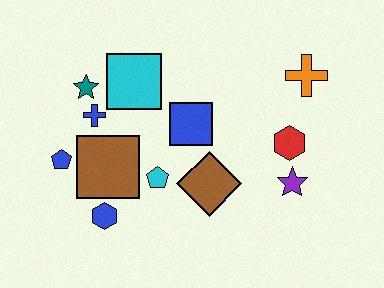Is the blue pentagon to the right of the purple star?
No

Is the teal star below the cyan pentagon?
No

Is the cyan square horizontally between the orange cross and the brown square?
Yes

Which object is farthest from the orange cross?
The blue pentagon is farthest from the orange cross.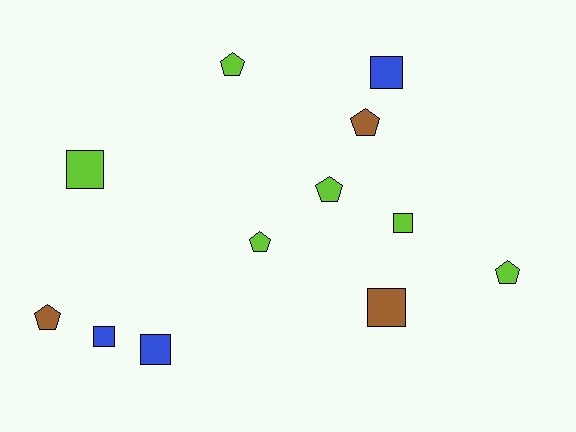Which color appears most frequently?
Lime, with 6 objects.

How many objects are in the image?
There are 12 objects.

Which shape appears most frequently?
Pentagon, with 6 objects.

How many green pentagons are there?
There are no green pentagons.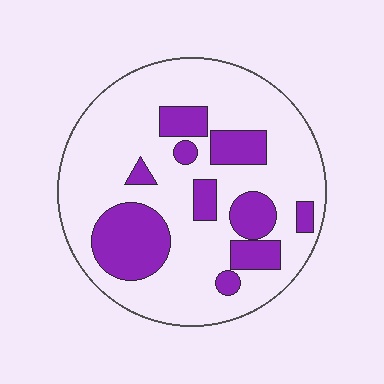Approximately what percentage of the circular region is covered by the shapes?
Approximately 25%.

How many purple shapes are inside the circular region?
10.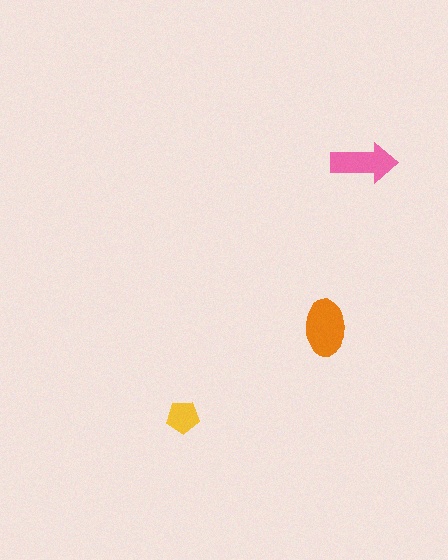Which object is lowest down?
The yellow pentagon is bottommost.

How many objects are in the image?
There are 3 objects in the image.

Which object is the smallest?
The yellow pentagon.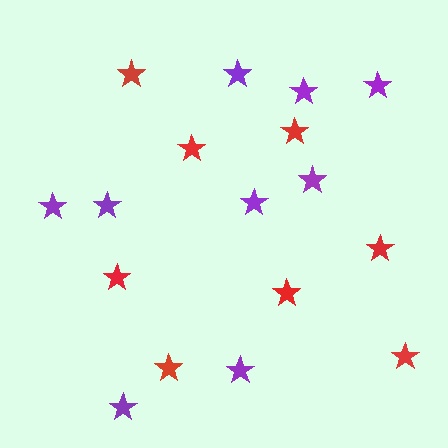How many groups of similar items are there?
There are 2 groups: one group of purple stars (9) and one group of red stars (8).